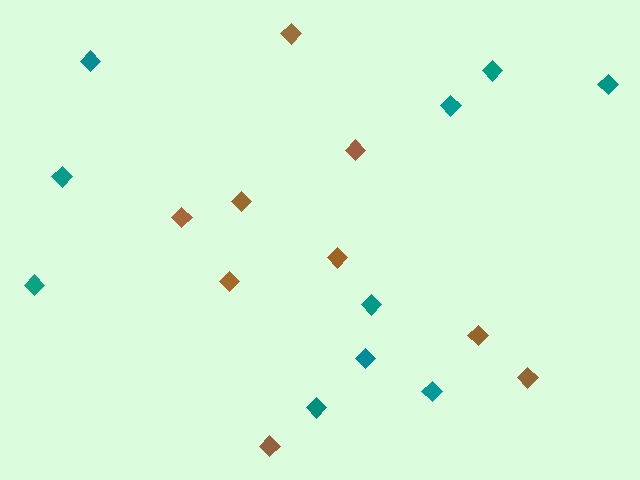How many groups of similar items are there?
There are 2 groups: one group of teal diamonds (10) and one group of brown diamonds (9).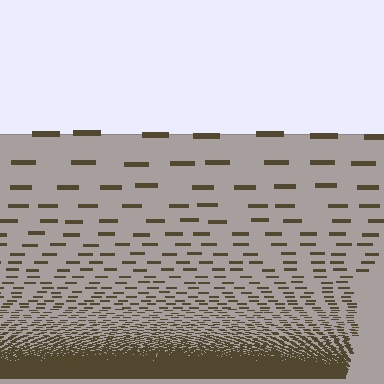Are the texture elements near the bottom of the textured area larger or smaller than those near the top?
Smaller. The gradient is inverted — elements near the bottom are smaller and denser.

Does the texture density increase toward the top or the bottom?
Density increases toward the bottom.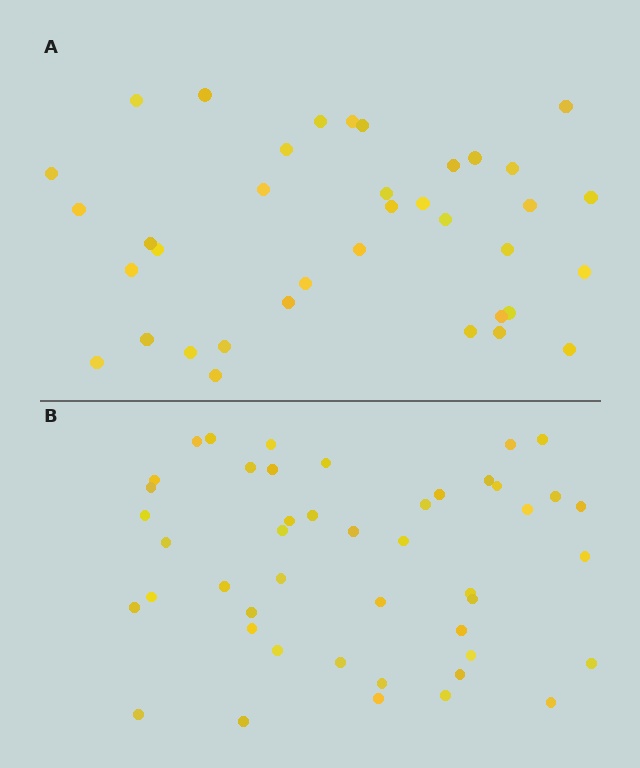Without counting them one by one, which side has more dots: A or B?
Region B (the bottom region) has more dots.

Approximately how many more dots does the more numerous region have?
Region B has roughly 8 or so more dots than region A.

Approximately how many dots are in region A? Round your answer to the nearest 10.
About 40 dots. (The exact count is 37, which rounds to 40.)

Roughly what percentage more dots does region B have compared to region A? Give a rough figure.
About 25% more.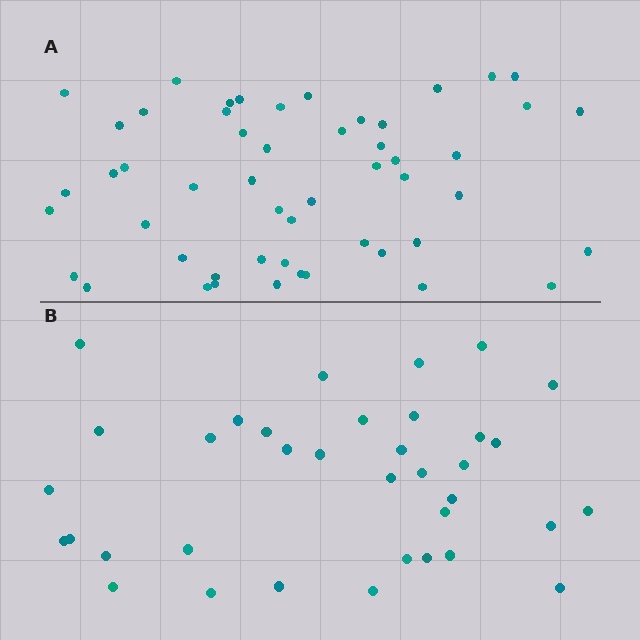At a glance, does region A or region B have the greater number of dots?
Region A (the top region) has more dots.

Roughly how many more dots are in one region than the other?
Region A has approximately 15 more dots than region B.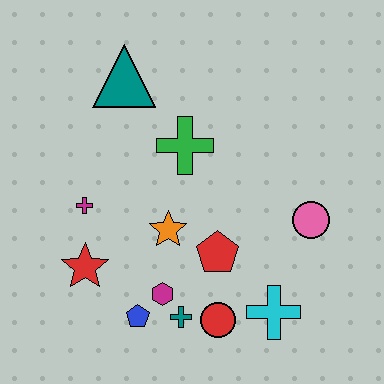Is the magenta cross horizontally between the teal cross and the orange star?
No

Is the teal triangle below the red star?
No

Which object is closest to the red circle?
The teal cross is closest to the red circle.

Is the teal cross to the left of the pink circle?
Yes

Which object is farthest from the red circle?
The teal triangle is farthest from the red circle.